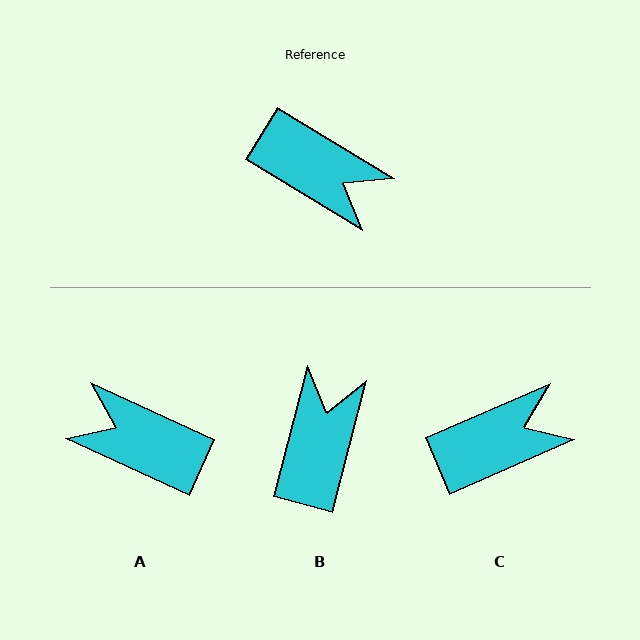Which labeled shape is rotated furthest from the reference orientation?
A, about 173 degrees away.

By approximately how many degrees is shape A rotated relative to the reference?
Approximately 173 degrees clockwise.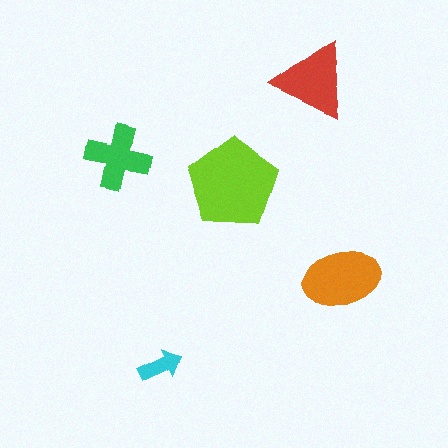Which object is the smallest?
The cyan arrow.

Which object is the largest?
The lime pentagon.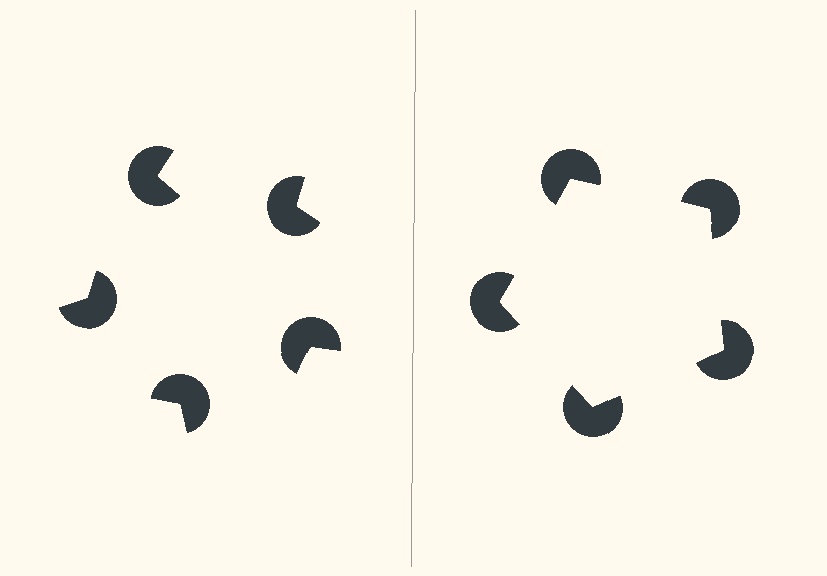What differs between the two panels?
The pac-man discs are positioned identically on both sides; only the wedge orientations differ. On the right they align to a pentagon; on the left they are misaligned.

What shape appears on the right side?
An illusory pentagon.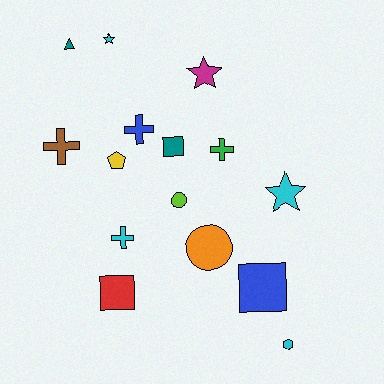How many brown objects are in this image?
There is 1 brown object.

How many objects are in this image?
There are 15 objects.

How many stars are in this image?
There are 3 stars.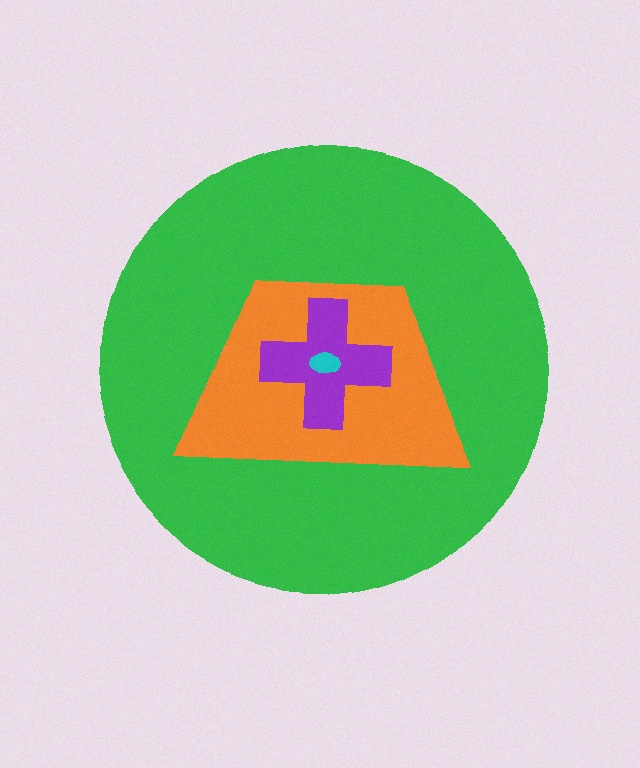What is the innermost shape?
The cyan ellipse.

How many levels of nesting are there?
4.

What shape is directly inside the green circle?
The orange trapezoid.